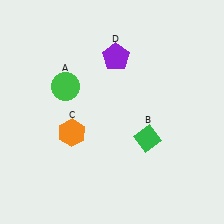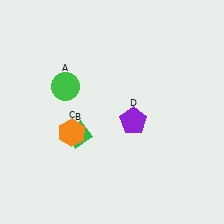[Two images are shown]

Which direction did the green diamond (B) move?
The green diamond (B) moved left.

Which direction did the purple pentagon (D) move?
The purple pentagon (D) moved down.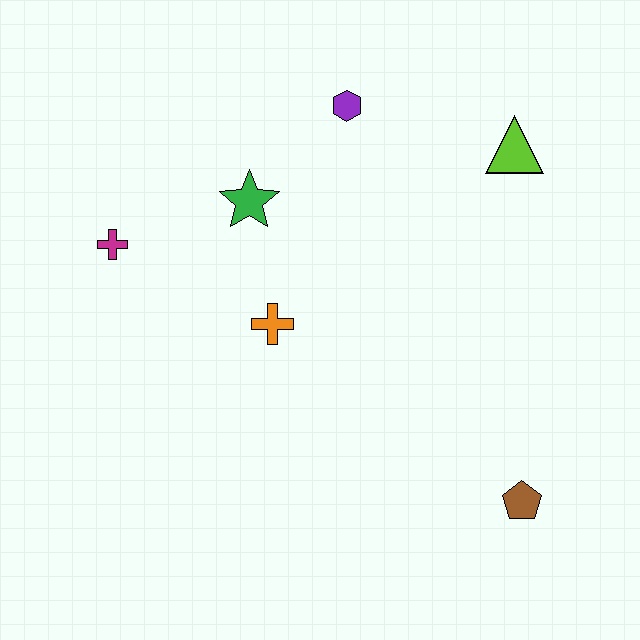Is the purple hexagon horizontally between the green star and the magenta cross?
No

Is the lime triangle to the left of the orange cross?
No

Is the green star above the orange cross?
Yes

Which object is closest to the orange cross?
The green star is closest to the orange cross.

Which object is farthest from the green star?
The brown pentagon is farthest from the green star.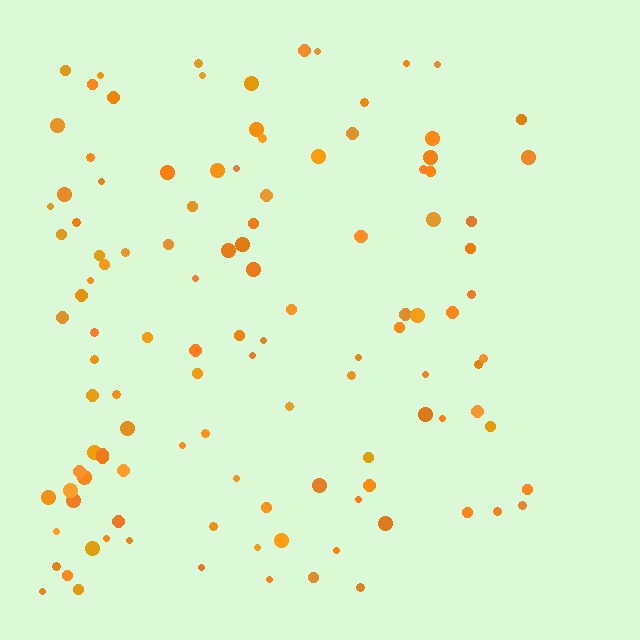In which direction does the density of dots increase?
From right to left, with the left side densest.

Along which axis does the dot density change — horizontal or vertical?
Horizontal.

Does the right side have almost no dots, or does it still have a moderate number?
Still a moderate number, just noticeably fewer than the left.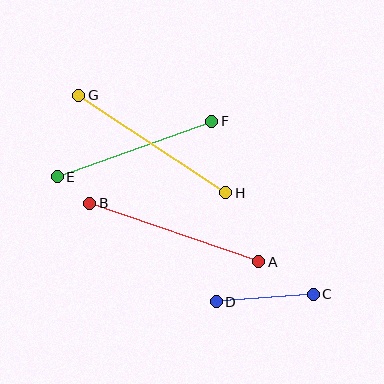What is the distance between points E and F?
The distance is approximately 164 pixels.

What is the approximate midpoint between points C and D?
The midpoint is at approximately (265, 298) pixels.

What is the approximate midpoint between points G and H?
The midpoint is at approximately (152, 144) pixels.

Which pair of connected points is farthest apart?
Points A and B are farthest apart.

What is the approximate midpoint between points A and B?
The midpoint is at approximately (174, 233) pixels.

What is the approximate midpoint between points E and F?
The midpoint is at approximately (135, 149) pixels.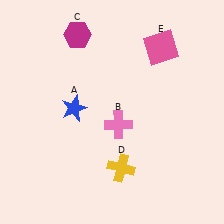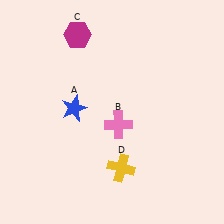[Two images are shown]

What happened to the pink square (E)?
The pink square (E) was removed in Image 2. It was in the top-right area of Image 1.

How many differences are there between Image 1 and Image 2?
There is 1 difference between the two images.